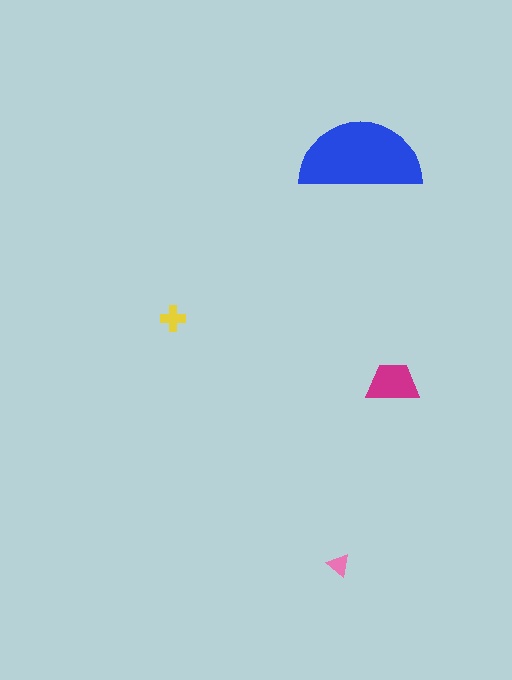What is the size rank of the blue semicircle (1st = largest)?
1st.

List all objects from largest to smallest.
The blue semicircle, the magenta trapezoid, the yellow cross, the pink triangle.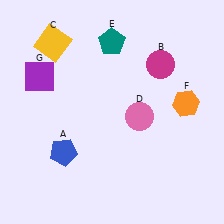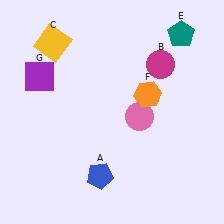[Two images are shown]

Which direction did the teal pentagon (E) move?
The teal pentagon (E) moved right.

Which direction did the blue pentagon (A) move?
The blue pentagon (A) moved right.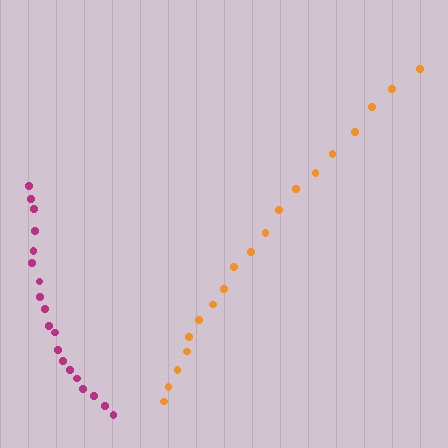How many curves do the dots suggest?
There are 2 distinct paths.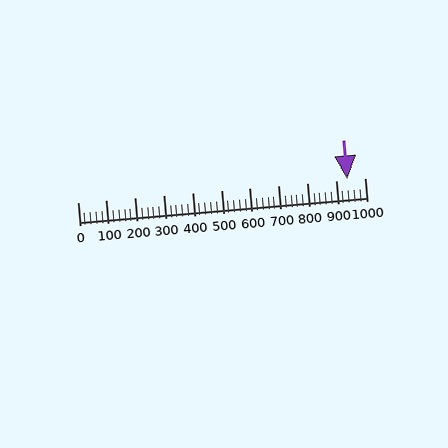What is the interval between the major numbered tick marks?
The major tick marks are spaced 100 units apart.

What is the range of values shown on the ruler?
The ruler shows values from 0 to 1000.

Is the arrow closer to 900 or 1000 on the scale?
The arrow is closer to 900.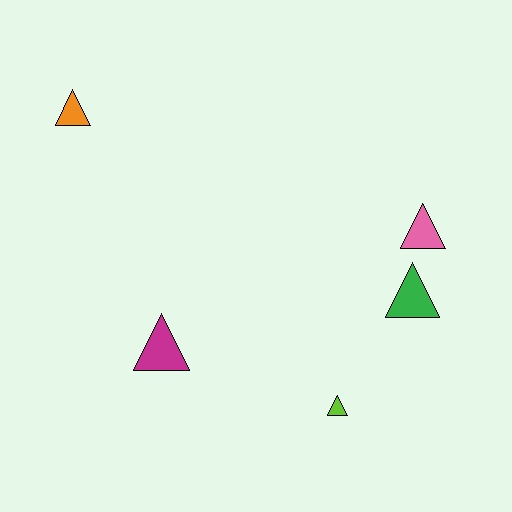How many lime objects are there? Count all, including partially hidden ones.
There is 1 lime object.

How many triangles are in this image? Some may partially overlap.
There are 5 triangles.